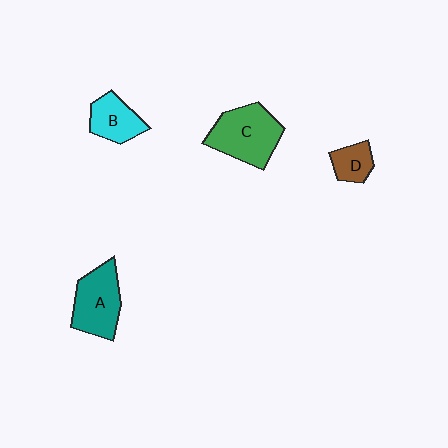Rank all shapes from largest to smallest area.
From largest to smallest: C (green), A (teal), B (cyan), D (brown).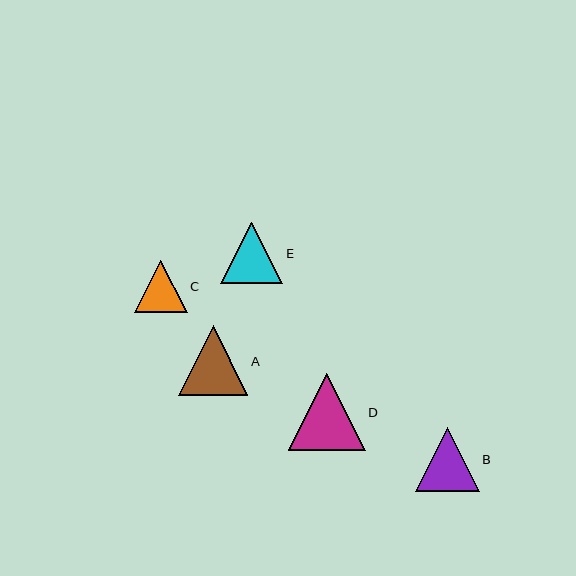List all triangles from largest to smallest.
From largest to smallest: D, A, B, E, C.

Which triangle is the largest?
Triangle D is the largest with a size of approximately 77 pixels.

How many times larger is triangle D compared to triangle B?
Triangle D is approximately 1.2 times the size of triangle B.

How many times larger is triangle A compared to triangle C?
Triangle A is approximately 1.3 times the size of triangle C.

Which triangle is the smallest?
Triangle C is the smallest with a size of approximately 53 pixels.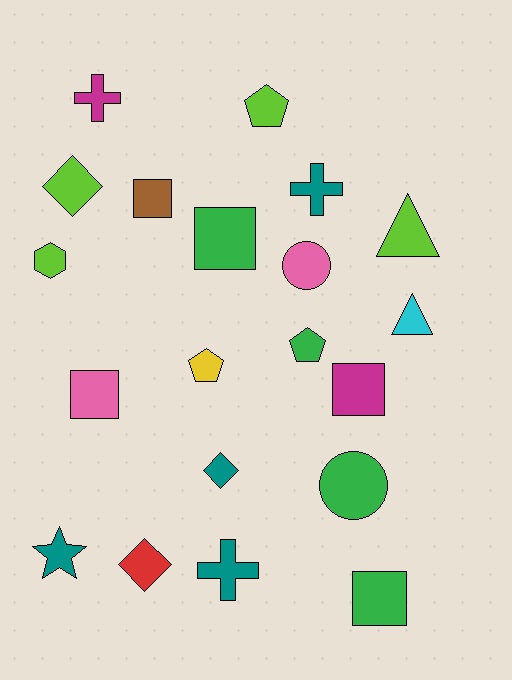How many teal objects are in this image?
There are 4 teal objects.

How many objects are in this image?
There are 20 objects.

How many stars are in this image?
There is 1 star.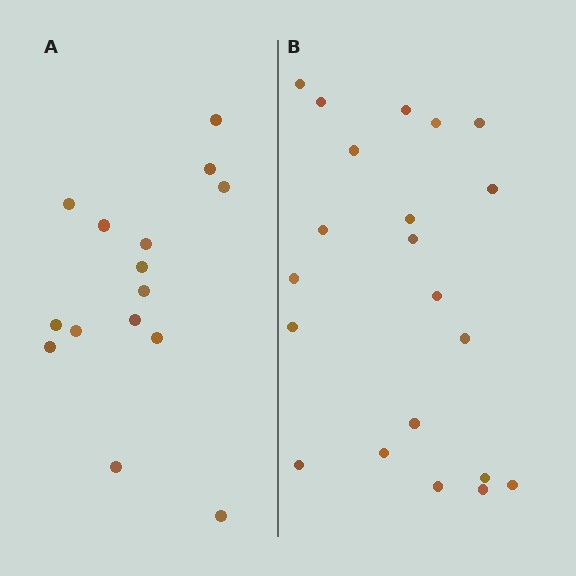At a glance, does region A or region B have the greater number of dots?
Region B (the right region) has more dots.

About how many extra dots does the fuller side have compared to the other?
Region B has about 6 more dots than region A.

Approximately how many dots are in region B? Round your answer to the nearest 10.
About 20 dots. (The exact count is 21, which rounds to 20.)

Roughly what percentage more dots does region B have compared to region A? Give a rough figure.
About 40% more.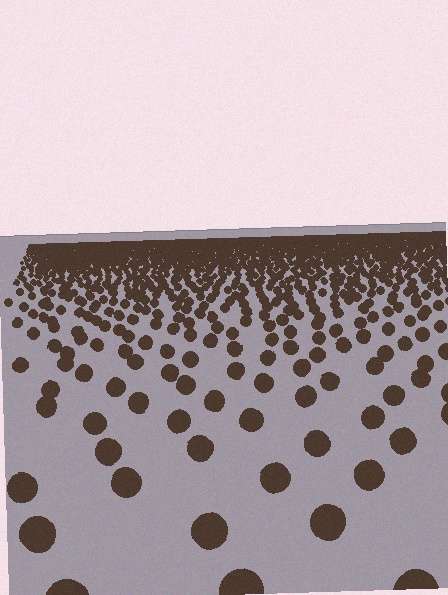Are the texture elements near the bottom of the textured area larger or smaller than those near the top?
Larger. Near the bottom, elements are closer to the viewer and appear at a bigger on-screen size.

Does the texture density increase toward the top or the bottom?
Density increases toward the top.